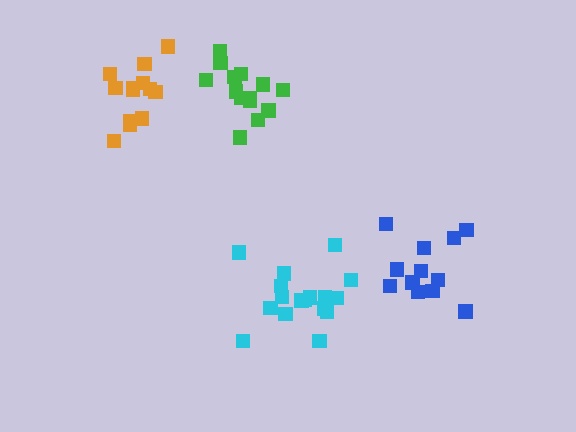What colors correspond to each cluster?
The clusters are colored: cyan, orange, green, blue.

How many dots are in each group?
Group 1: 17 dots, Group 2: 13 dots, Group 3: 14 dots, Group 4: 12 dots (56 total).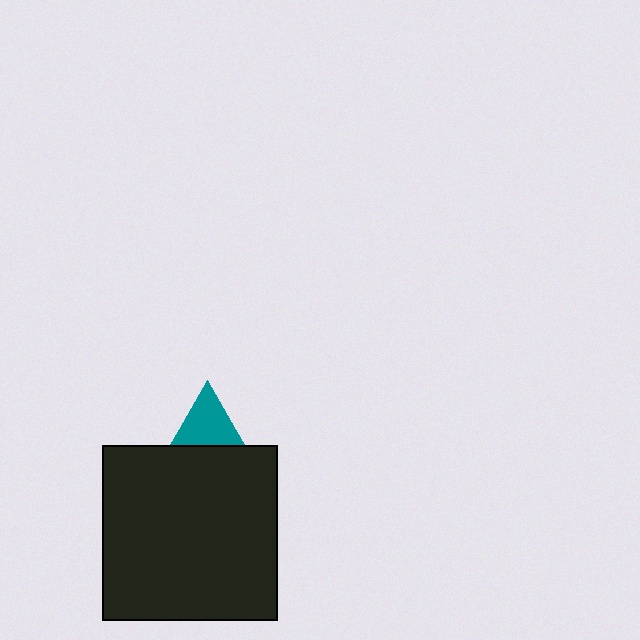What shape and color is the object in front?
The object in front is a black square.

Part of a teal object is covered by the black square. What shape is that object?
It is a triangle.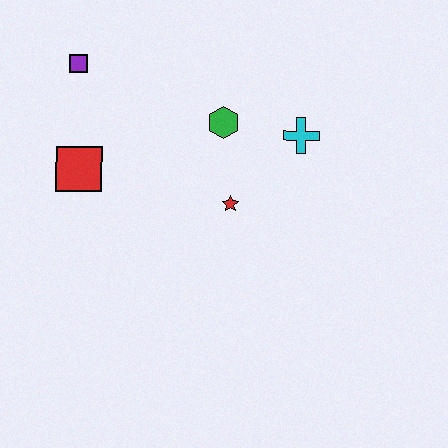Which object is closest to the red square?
The purple square is closest to the red square.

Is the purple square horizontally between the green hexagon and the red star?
No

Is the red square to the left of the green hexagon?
Yes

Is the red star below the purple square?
Yes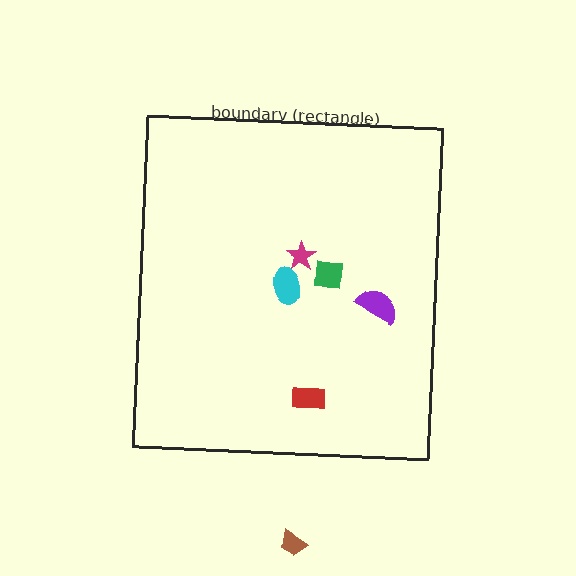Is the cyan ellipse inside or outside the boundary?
Inside.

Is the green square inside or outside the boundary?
Inside.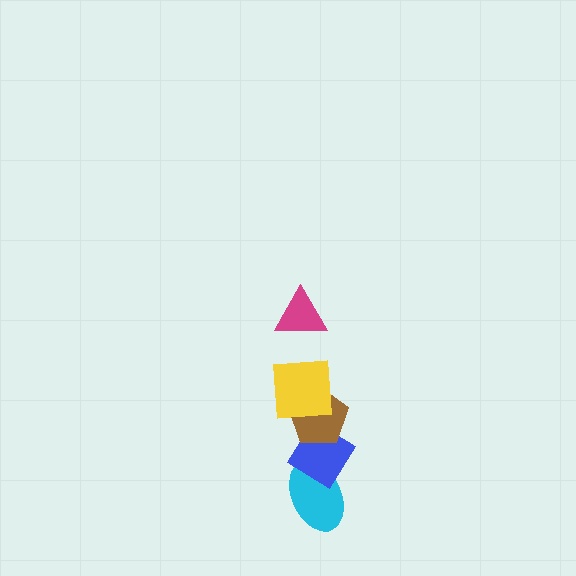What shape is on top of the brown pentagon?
The yellow square is on top of the brown pentagon.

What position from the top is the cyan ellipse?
The cyan ellipse is 5th from the top.